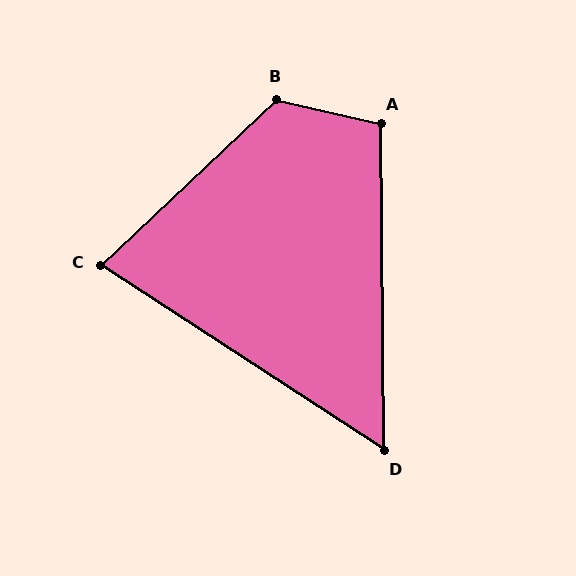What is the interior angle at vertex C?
Approximately 77 degrees (acute).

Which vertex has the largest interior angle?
B, at approximately 124 degrees.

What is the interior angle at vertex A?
Approximately 103 degrees (obtuse).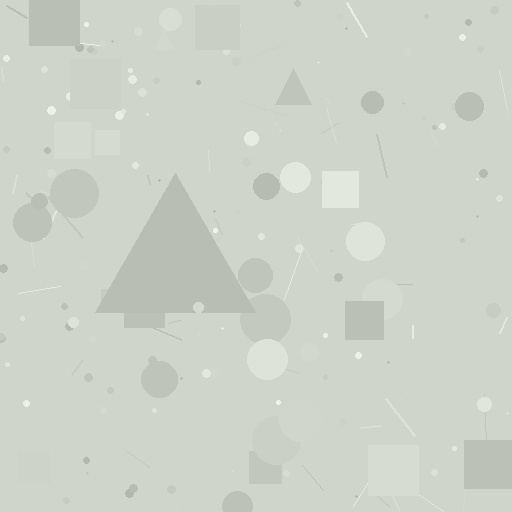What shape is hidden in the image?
A triangle is hidden in the image.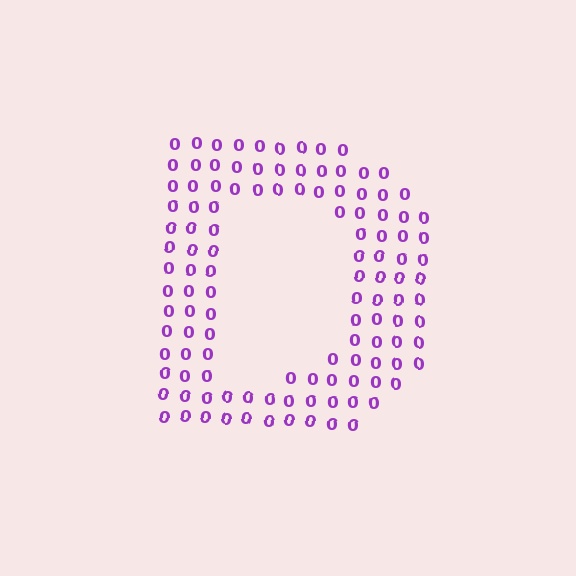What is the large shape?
The large shape is the letter D.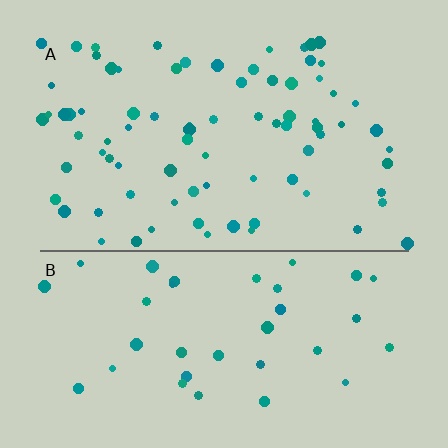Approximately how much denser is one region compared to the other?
Approximately 2.1× — region A over region B.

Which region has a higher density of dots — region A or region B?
A (the top).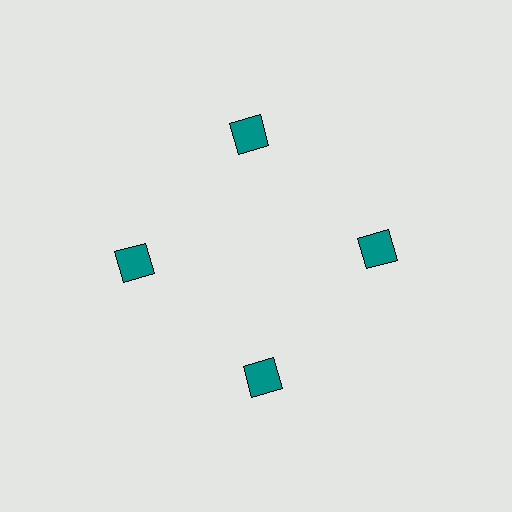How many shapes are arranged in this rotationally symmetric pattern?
There are 4 shapes, arranged in 4 groups of 1.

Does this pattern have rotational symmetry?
Yes, this pattern has 4-fold rotational symmetry. It looks the same after rotating 90 degrees around the center.